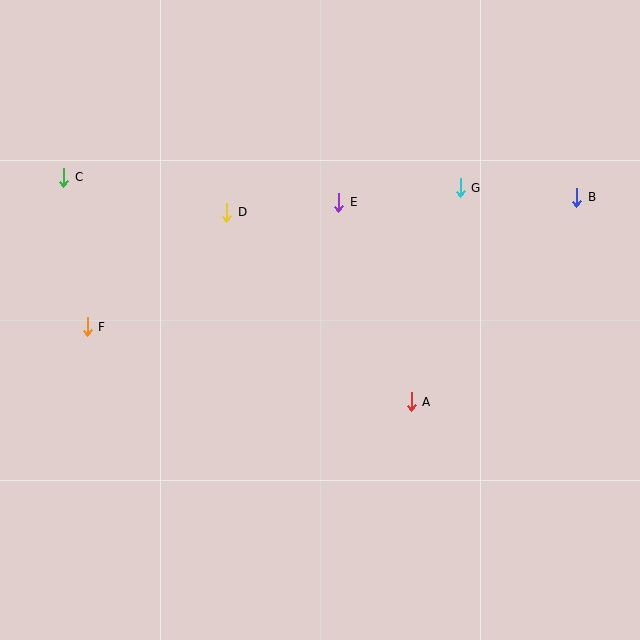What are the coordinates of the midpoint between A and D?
The midpoint between A and D is at (319, 307).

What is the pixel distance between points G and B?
The distance between G and B is 117 pixels.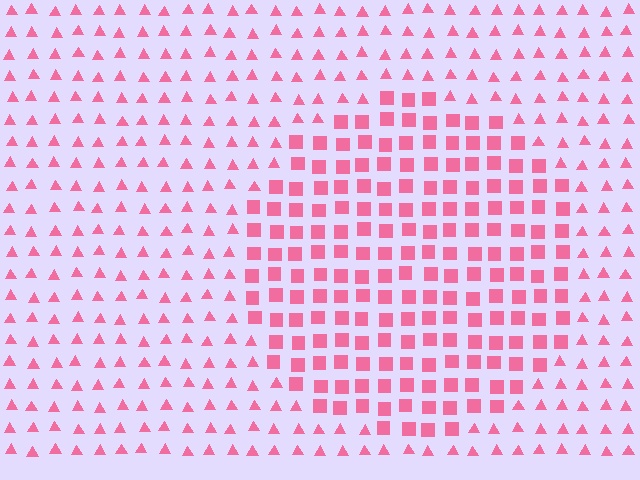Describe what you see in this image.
The image is filled with small pink elements arranged in a uniform grid. A circle-shaped region contains squares, while the surrounding area contains triangles. The boundary is defined purely by the change in element shape.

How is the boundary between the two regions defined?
The boundary is defined by a change in element shape: squares inside vs. triangles outside. All elements share the same color and spacing.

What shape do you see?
I see a circle.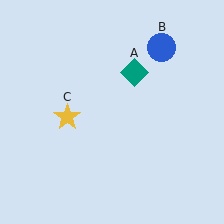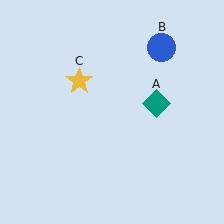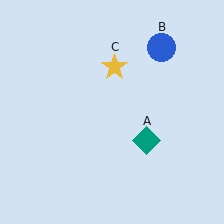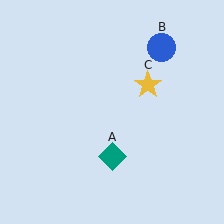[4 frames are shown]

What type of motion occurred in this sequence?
The teal diamond (object A), yellow star (object C) rotated clockwise around the center of the scene.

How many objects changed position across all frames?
2 objects changed position: teal diamond (object A), yellow star (object C).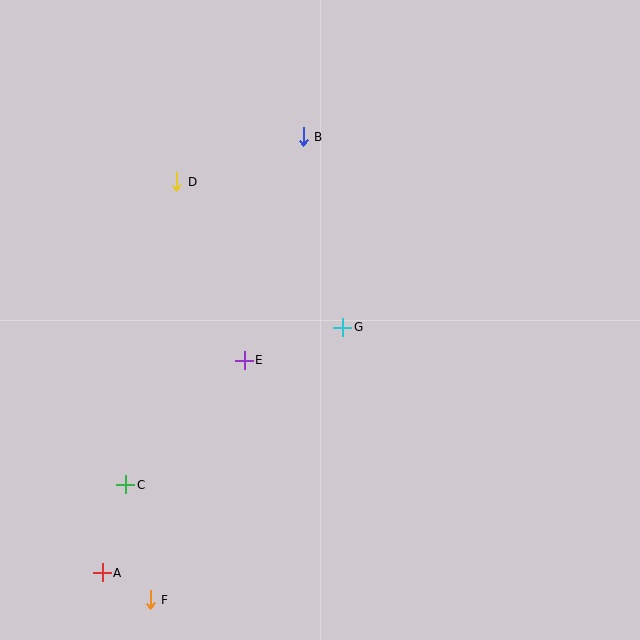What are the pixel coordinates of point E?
Point E is at (244, 360).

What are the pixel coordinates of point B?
Point B is at (303, 137).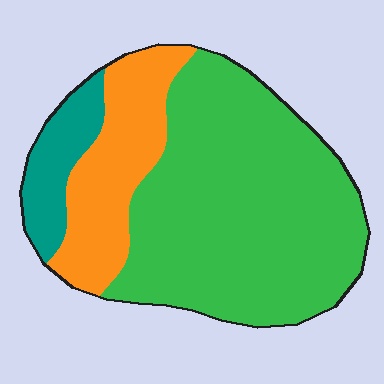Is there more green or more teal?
Green.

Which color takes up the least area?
Teal, at roughly 10%.